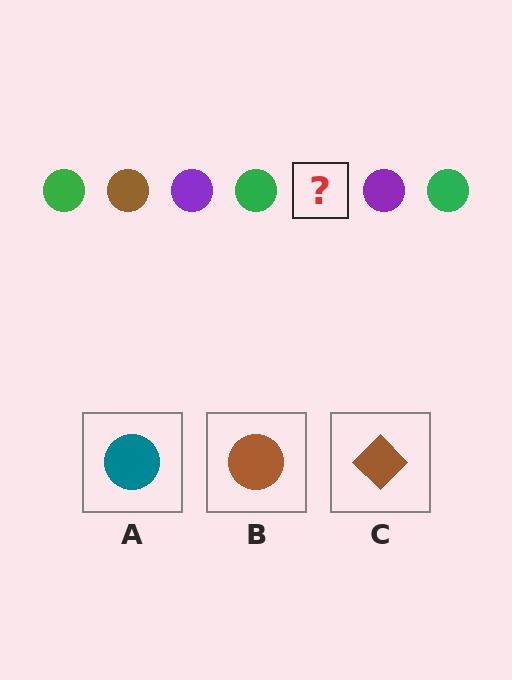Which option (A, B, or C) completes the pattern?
B.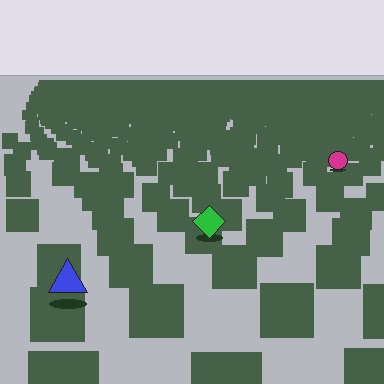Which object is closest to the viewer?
The blue triangle is closest. The texture marks near it are larger and more spread out.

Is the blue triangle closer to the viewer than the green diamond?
Yes. The blue triangle is closer — you can tell from the texture gradient: the ground texture is coarser near it.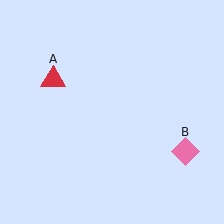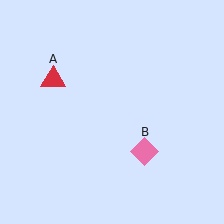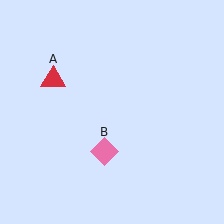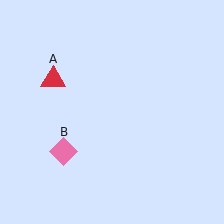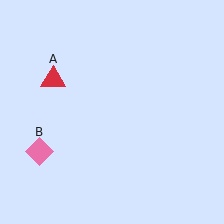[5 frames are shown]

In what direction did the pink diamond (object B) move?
The pink diamond (object B) moved left.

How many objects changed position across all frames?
1 object changed position: pink diamond (object B).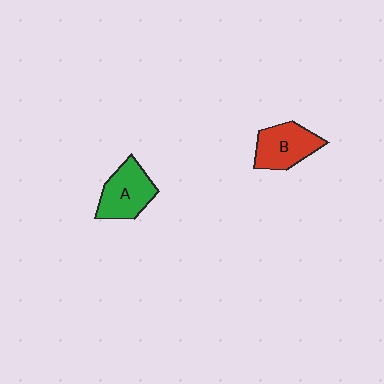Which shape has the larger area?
Shape A (green).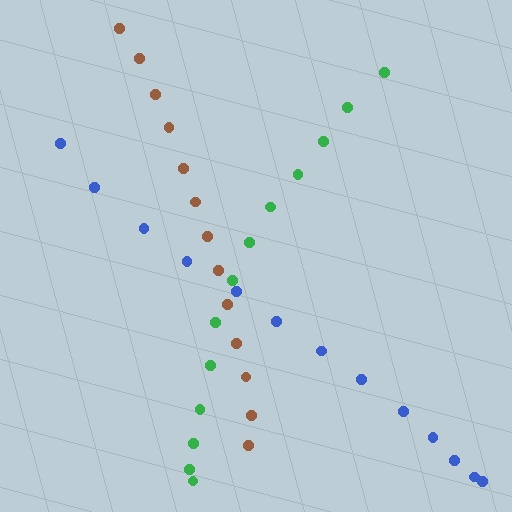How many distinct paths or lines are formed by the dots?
There are 3 distinct paths.